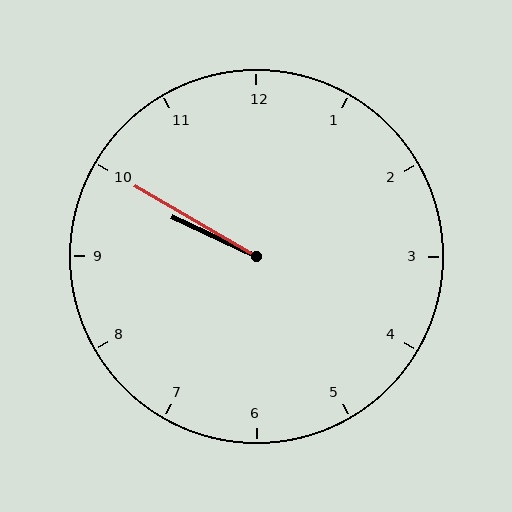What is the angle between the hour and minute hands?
Approximately 5 degrees.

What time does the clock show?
9:50.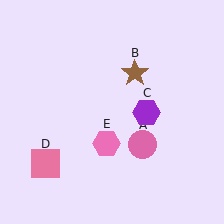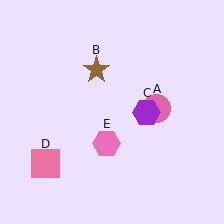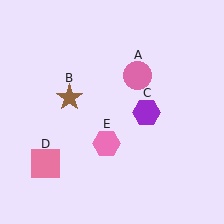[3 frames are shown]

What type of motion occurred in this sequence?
The pink circle (object A), brown star (object B) rotated counterclockwise around the center of the scene.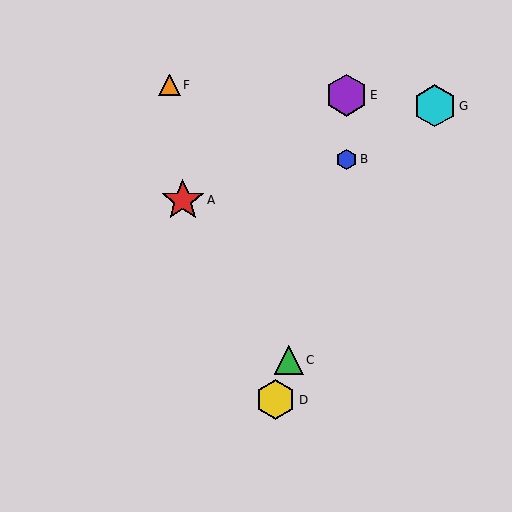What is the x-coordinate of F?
Object F is at x≈170.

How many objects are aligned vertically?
2 objects (B, E) are aligned vertically.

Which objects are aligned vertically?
Objects B, E are aligned vertically.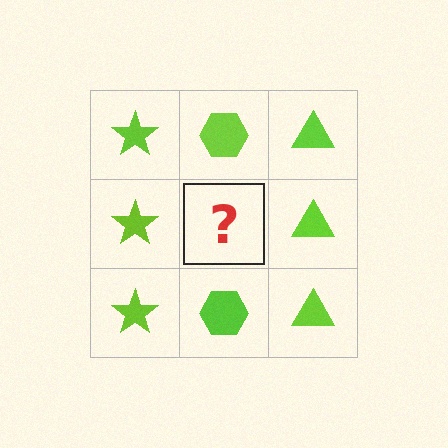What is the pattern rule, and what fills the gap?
The rule is that each column has a consistent shape. The gap should be filled with a lime hexagon.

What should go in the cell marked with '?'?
The missing cell should contain a lime hexagon.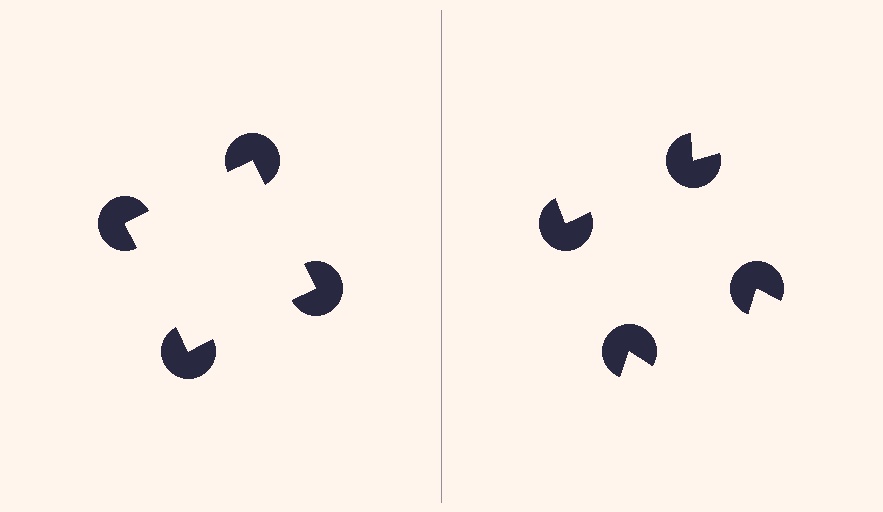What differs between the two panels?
The pac-man discs are positioned identically on both sides; only the wedge orientations differ. On the left they align to a square; on the right they are misaligned.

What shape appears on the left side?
An illusory square.